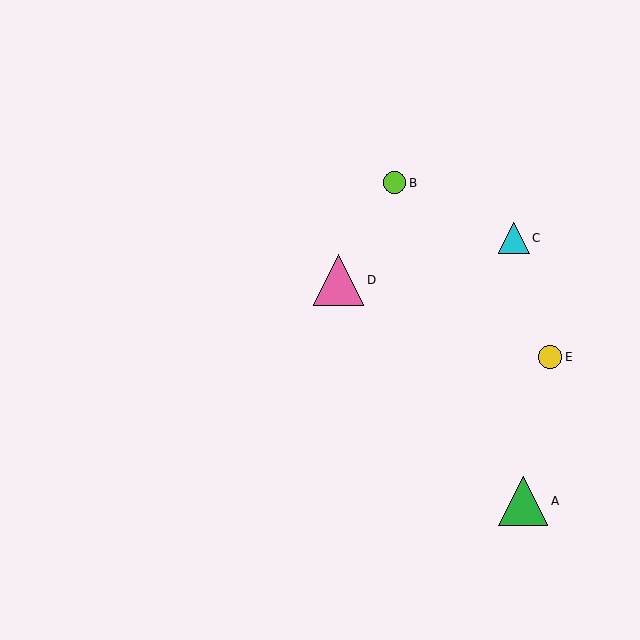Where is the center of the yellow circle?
The center of the yellow circle is at (550, 357).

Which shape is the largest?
The pink triangle (labeled D) is the largest.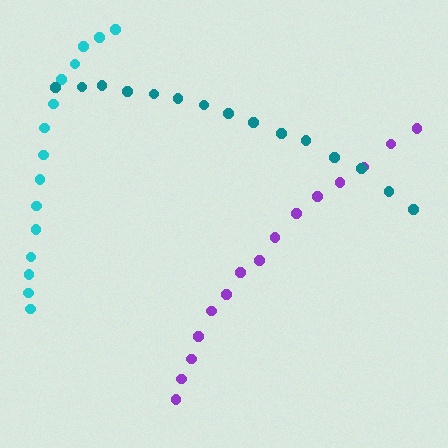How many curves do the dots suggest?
There are 3 distinct paths.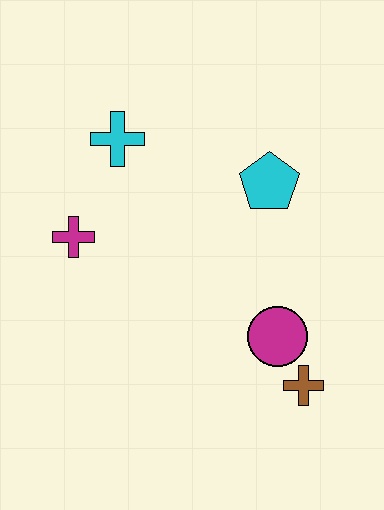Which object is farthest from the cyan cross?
The brown cross is farthest from the cyan cross.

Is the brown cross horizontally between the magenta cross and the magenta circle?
No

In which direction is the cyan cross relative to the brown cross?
The cyan cross is above the brown cross.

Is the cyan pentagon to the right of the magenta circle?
No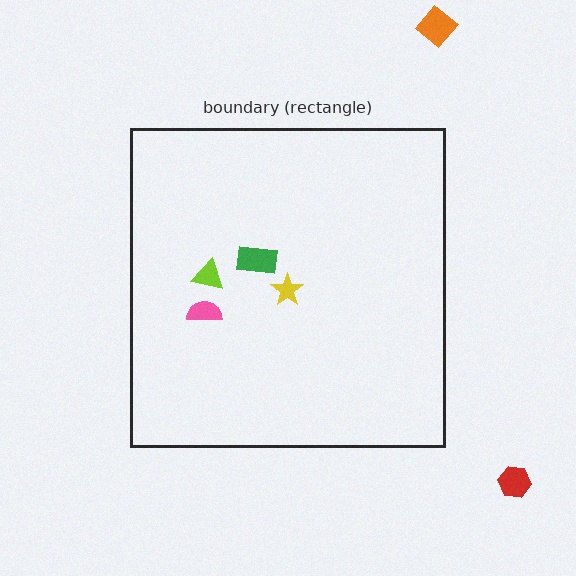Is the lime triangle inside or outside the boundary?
Inside.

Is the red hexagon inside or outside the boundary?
Outside.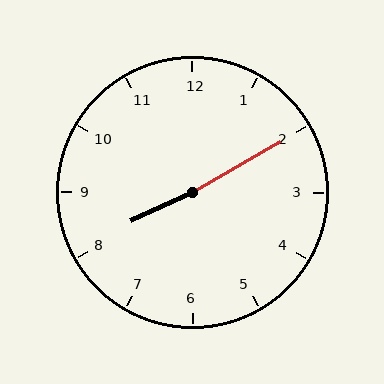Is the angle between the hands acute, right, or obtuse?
It is obtuse.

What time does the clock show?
8:10.